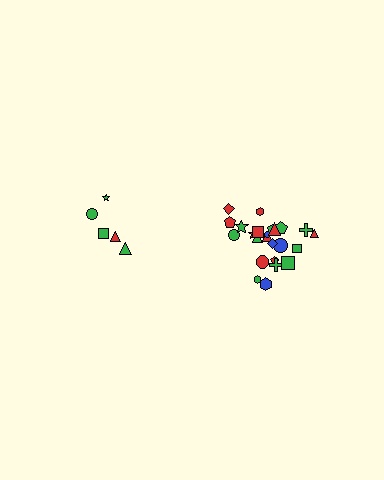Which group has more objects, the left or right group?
The right group.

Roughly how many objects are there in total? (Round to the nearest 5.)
Roughly 30 objects in total.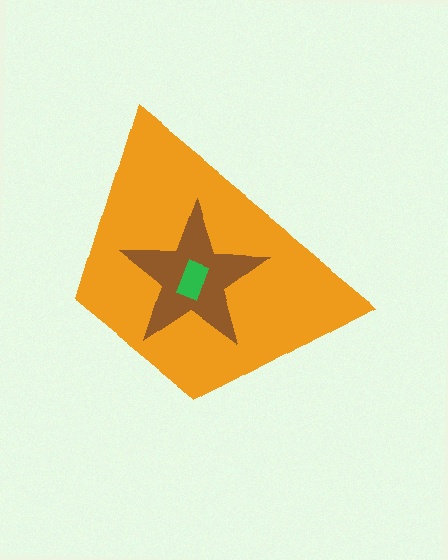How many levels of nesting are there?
3.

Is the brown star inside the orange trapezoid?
Yes.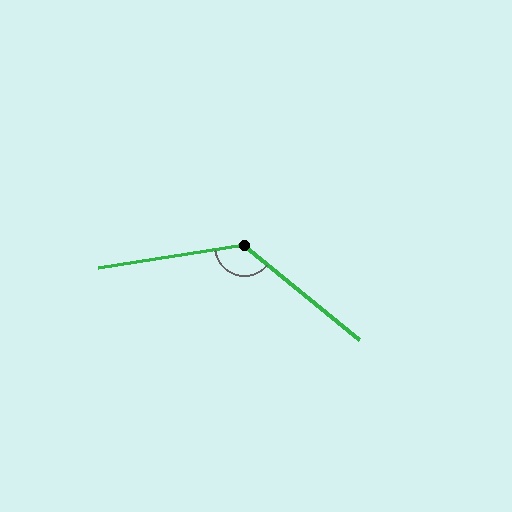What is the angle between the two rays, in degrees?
Approximately 132 degrees.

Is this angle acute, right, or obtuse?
It is obtuse.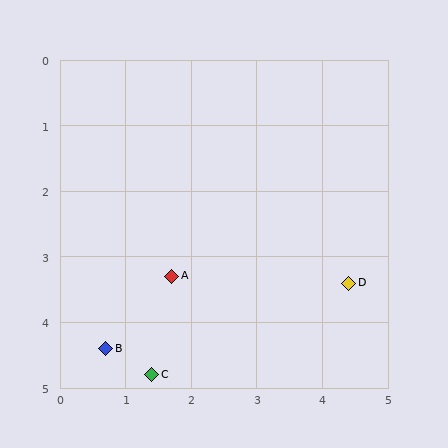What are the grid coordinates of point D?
Point D is at approximately (4.4, 3.4).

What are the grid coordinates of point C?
Point C is at approximately (1.4, 4.8).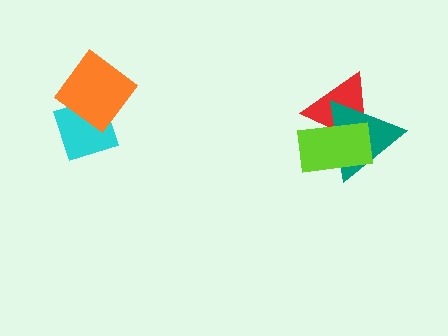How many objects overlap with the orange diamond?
1 object overlaps with the orange diamond.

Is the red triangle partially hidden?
Yes, it is partially covered by another shape.